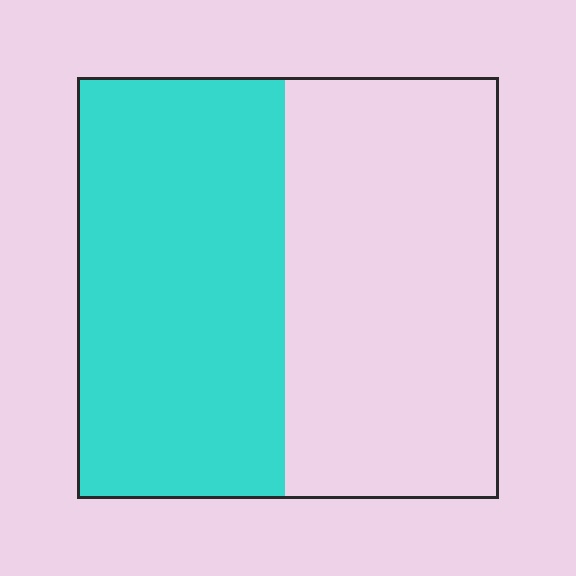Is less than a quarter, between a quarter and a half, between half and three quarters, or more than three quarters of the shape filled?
Between a quarter and a half.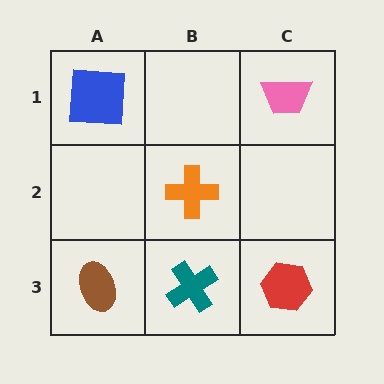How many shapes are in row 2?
1 shape.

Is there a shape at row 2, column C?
No, that cell is empty.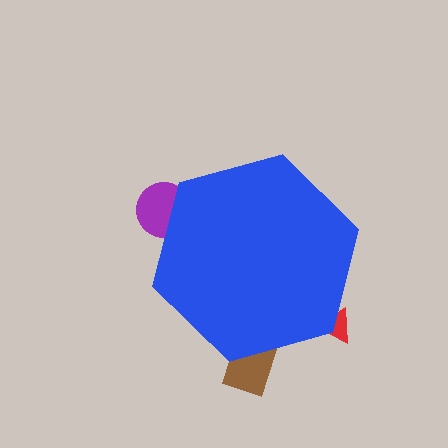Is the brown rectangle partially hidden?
Yes, the brown rectangle is partially hidden behind the blue hexagon.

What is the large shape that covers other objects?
A blue hexagon.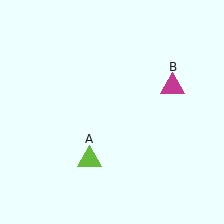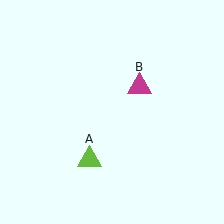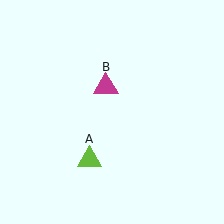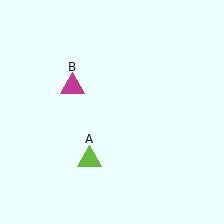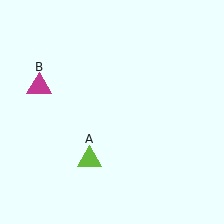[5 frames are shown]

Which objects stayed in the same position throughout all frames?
Lime triangle (object A) remained stationary.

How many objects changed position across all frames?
1 object changed position: magenta triangle (object B).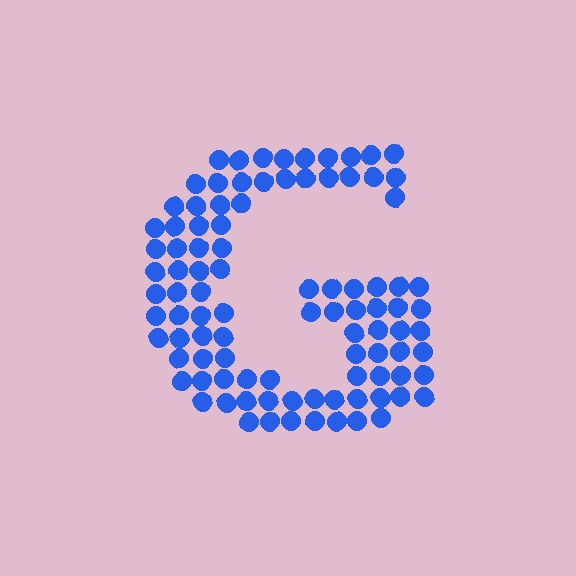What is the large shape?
The large shape is the letter G.